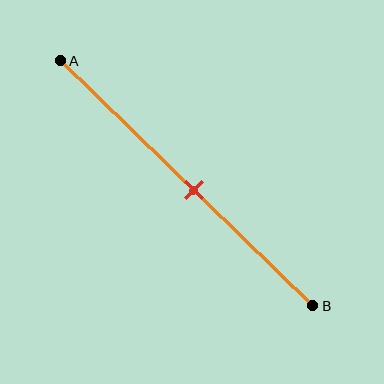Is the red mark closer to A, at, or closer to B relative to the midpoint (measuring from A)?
The red mark is approximately at the midpoint of segment AB.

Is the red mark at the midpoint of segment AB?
Yes, the mark is approximately at the midpoint.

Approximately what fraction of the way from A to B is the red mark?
The red mark is approximately 55% of the way from A to B.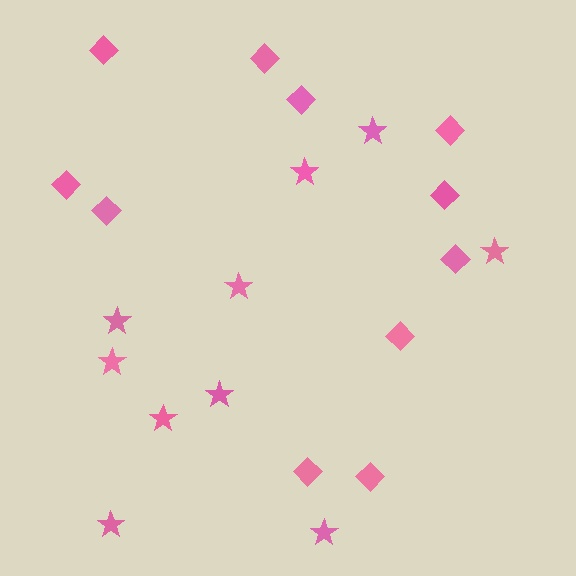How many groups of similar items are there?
There are 2 groups: one group of diamonds (11) and one group of stars (10).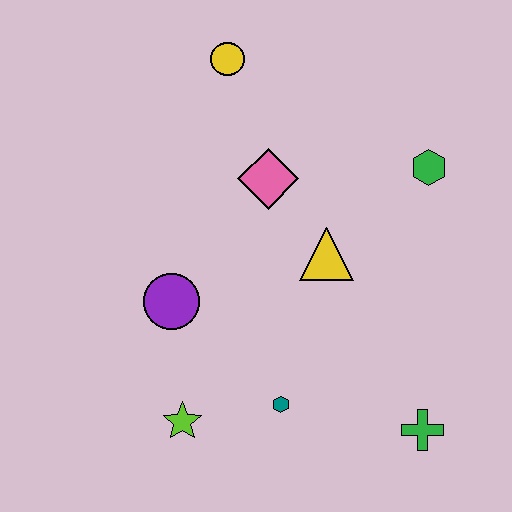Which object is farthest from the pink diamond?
The green cross is farthest from the pink diamond.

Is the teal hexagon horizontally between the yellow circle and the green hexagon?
Yes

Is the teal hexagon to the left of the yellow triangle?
Yes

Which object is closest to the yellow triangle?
The pink diamond is closest to the yellow triangle.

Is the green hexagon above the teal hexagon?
Yes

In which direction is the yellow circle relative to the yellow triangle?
The yellow circle is above the yellow triangle.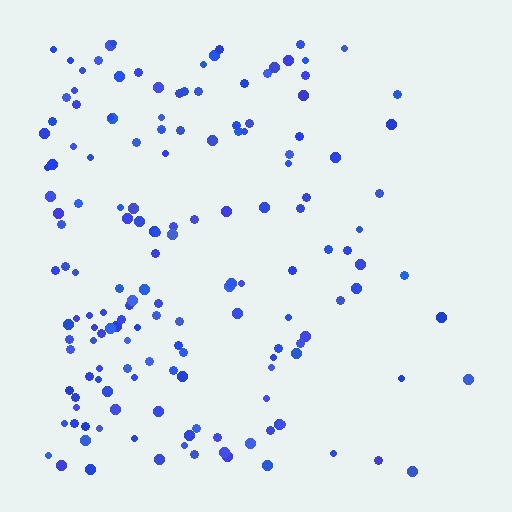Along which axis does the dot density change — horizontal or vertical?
Horizontal.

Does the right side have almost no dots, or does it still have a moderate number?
Still a moderate number, just noticeably fewer than the left.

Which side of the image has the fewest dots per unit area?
The right.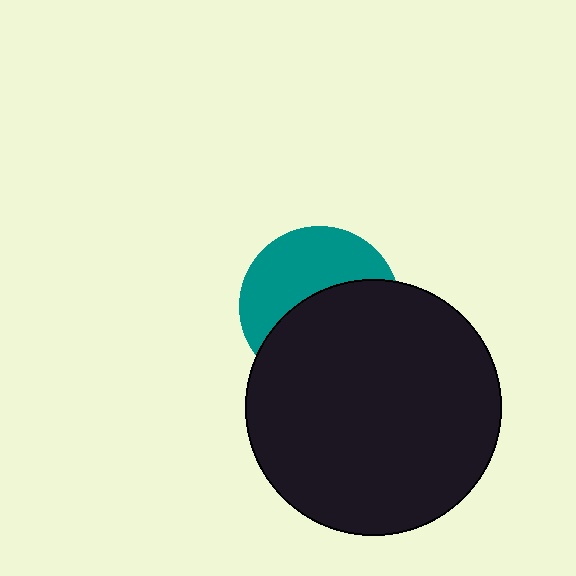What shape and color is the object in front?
The object in front is a black circle.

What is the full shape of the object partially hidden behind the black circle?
The partially hidden object is a teal circle.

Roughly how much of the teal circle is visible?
About half of it is visible (roughly 46%).